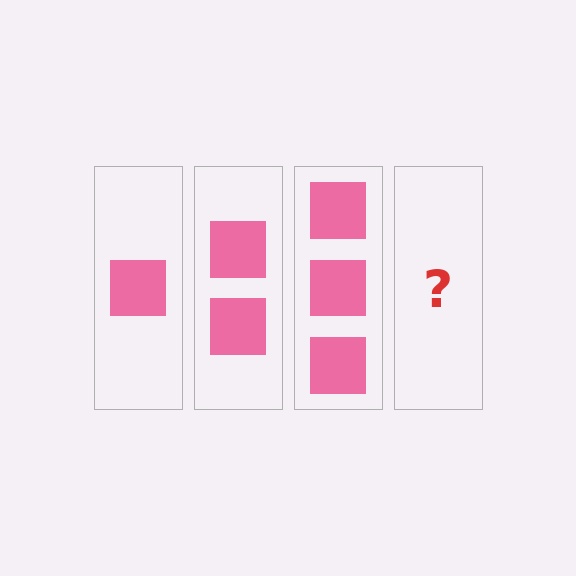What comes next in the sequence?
The next element should be 4 squares.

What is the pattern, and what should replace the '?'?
The pattern is that each step adds one more square. The '?' should be 4 squares.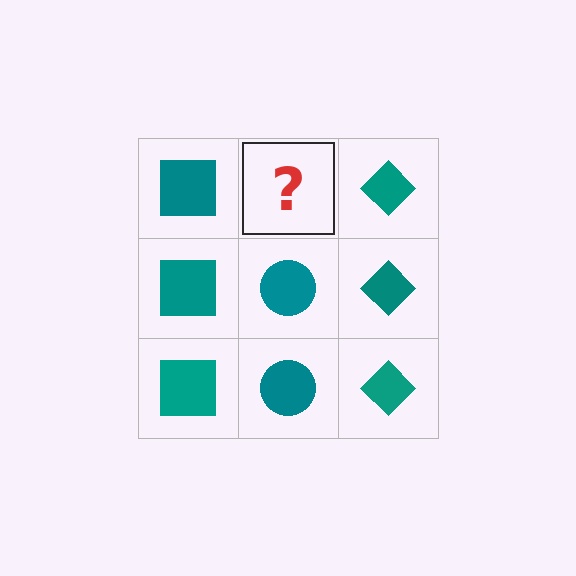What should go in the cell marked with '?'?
The missing cell should contain a teal circle.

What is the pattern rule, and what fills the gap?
The rule is that each column has a consistent shape. The gap should be filled with a teal circle.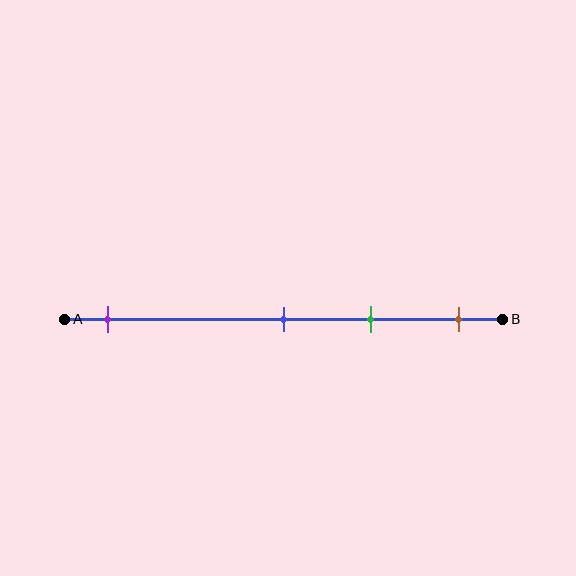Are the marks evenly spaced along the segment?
No, the marks are not evenly spaced.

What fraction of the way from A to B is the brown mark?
The brown mark is approximately 90% (0.9) of the way from A to B.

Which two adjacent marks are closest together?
The blue and green marks are the closest adjacent pair.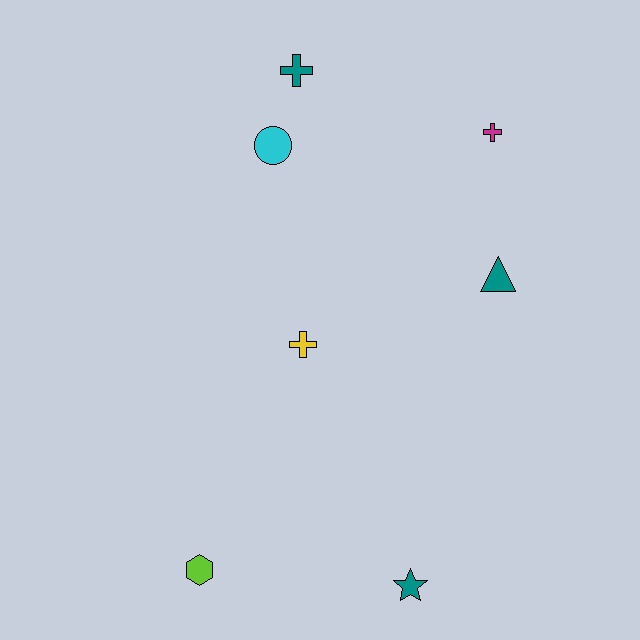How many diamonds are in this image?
There are no diamonds.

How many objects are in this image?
There are 7 objects.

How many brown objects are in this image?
There are no brown objects.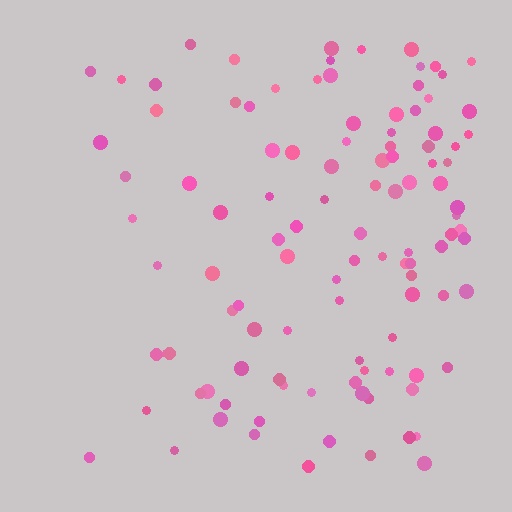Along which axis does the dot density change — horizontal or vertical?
Horizontal.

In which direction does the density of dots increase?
From left to right, with the right side densest.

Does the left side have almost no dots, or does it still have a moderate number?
Still a moderate number, just noticeably fewer than the right.